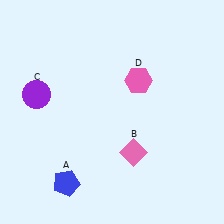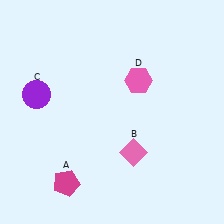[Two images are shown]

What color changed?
The pentagon (A) changed from blue in Image 1 to magenta in Image 2.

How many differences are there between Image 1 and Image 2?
There is 1 difference between the two images.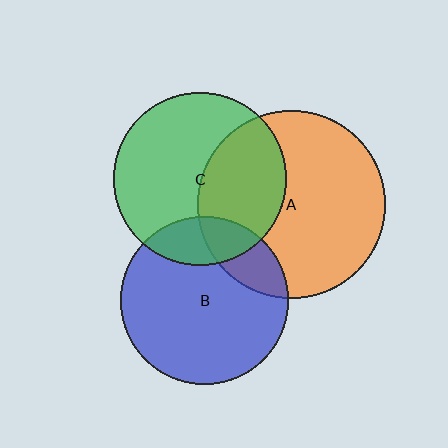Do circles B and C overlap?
Yes.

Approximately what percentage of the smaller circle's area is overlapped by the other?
Approximately 20%.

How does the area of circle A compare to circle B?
Approximately 1.3 times.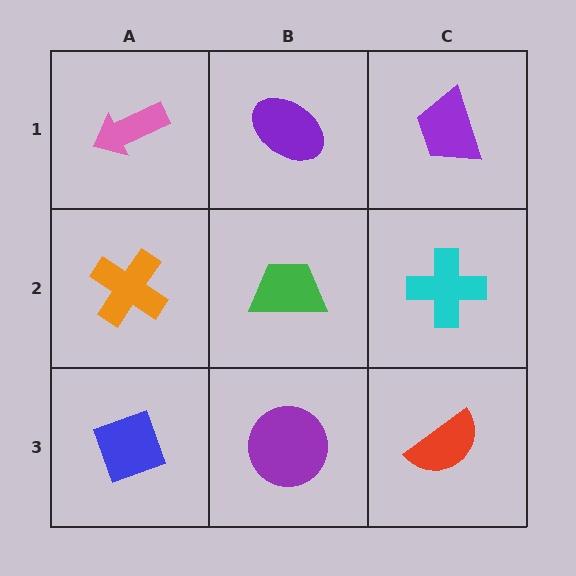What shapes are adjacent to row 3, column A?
An orange cross (row 2, column A), a purple circle (row 3, column B).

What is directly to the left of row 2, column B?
An orange cross.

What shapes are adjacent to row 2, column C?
A purple trapezoid (row 1, column C), a red semicircle (row 3, column C), a green trapezoid (row 2, column B).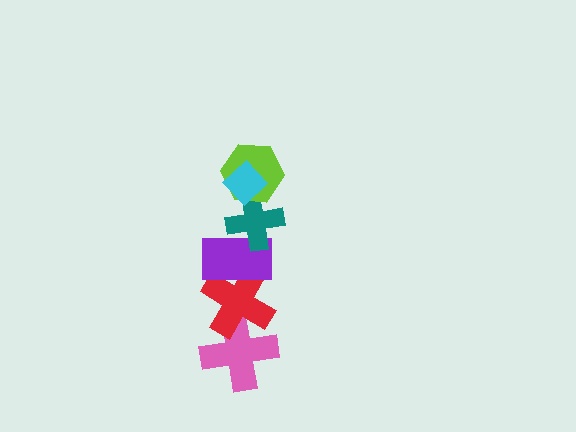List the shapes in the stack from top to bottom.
From top to bottom: the cyan diamond, the lime hexagon, the teal cross, the purple rectangle, the red cross, the pink cross.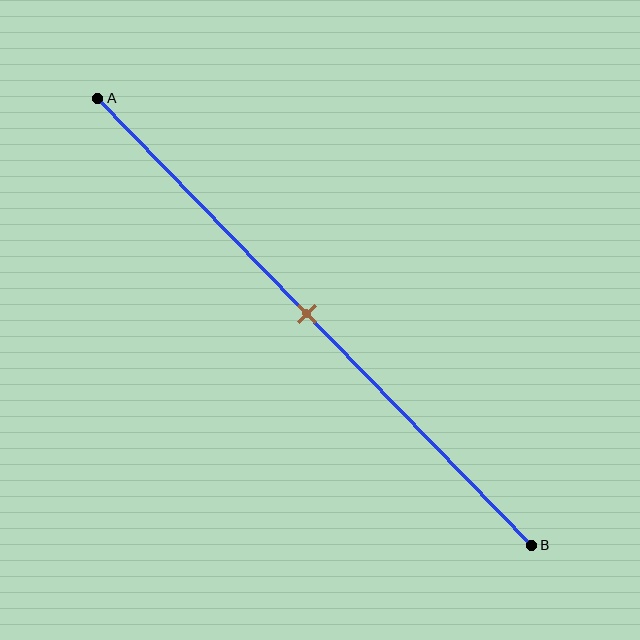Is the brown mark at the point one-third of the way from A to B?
No, the mark is at about 50% from A, not at the 33% one-third point.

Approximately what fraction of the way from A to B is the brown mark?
The brown mark is approximately 50% of the way from A to B.